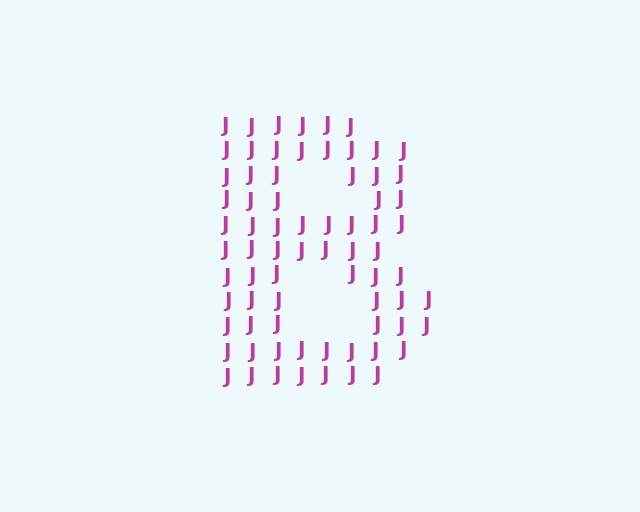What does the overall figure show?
The overall figure shows the letter B.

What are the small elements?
The small elements are letter J's.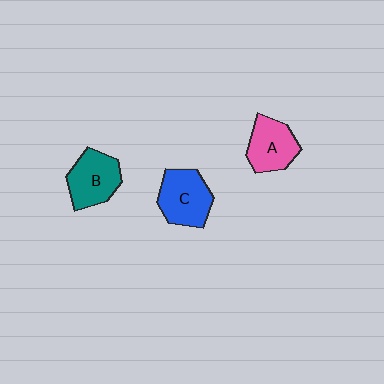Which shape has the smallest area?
Shape A (pink).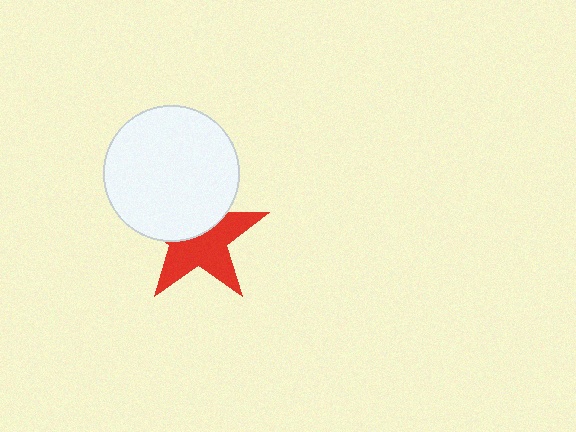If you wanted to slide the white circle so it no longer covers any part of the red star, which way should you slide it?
Slide it up — that is the most direct way to separate the two shapes.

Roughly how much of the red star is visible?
About half of it is visible (roughly 56%).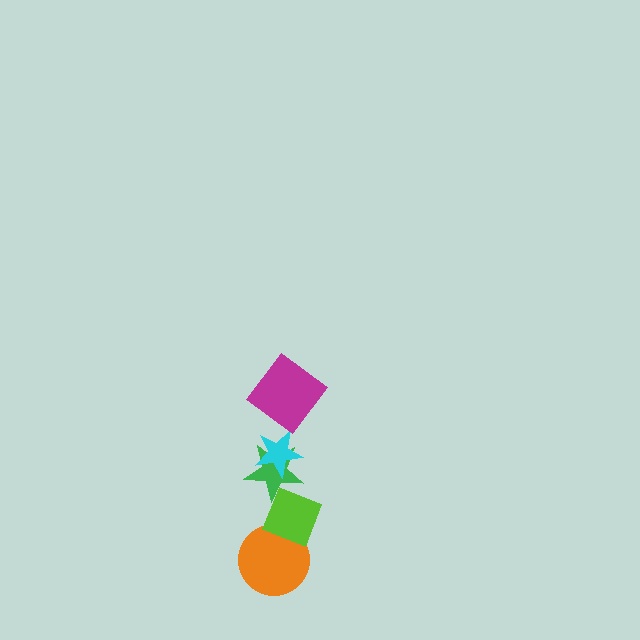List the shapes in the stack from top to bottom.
From top to bottom: the magenta diamond, the cyan star, the green star, the lime diamond, the orange circle.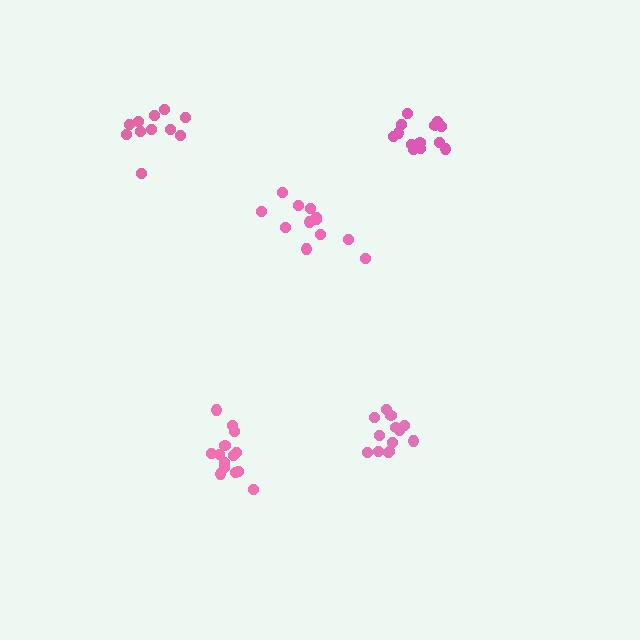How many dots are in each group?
Group 1: 13 dots, Group 2: 13 dots, Group 3: 11 dots, Group 4: 12 dots, Group 5: 14 dots (63 total).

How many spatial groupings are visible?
There are 5 spatial groupings.